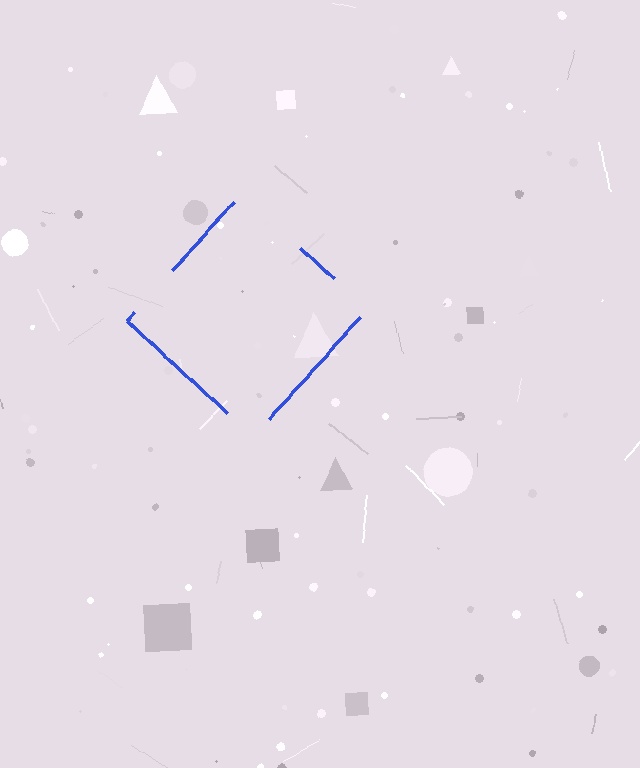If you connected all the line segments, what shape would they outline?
They would outline a diamond.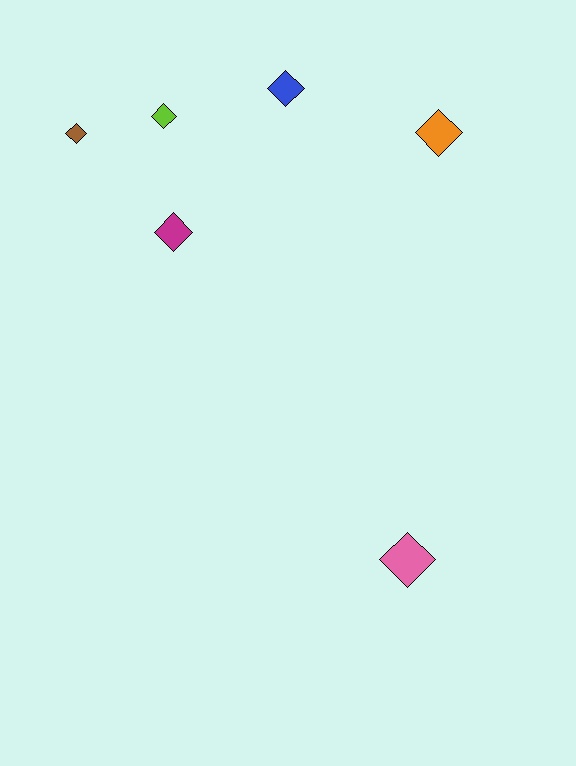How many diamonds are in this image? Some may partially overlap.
There are 6 diamonds.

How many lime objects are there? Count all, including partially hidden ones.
There is 1 lime object.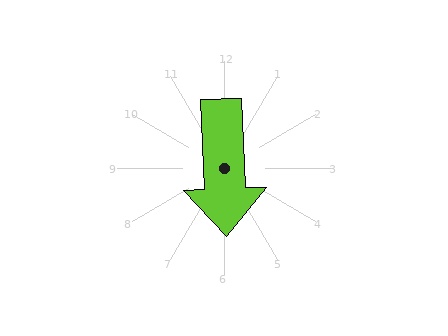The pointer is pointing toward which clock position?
Roughly 6 o'clock.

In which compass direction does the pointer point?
South.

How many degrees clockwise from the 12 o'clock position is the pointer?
Approximately 178 degrees.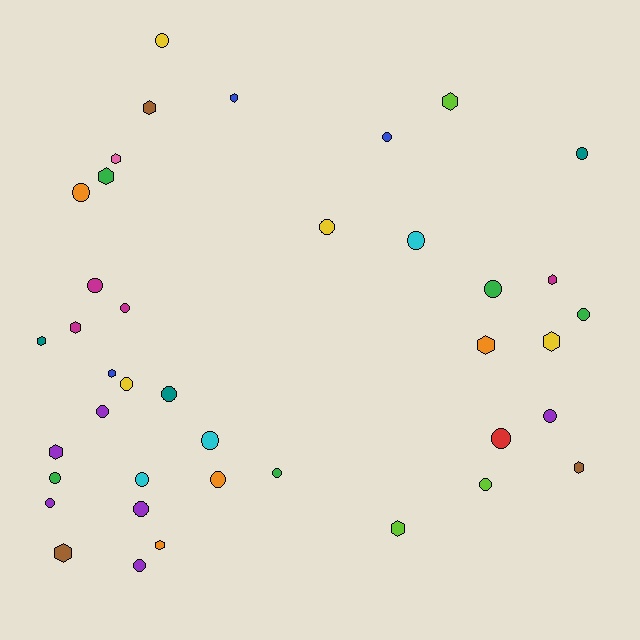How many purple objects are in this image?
There are 6 purple objects.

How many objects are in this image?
There are 40 objects.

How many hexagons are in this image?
There are 16 hexagons.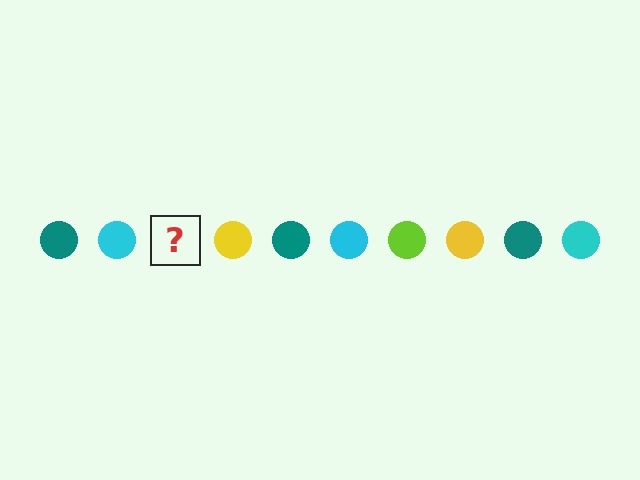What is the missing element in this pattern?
The missing element is a lime circle.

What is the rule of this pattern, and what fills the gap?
The rule is that the pattern cycles through teal, cyan, lime, yellow circles. The gap should be filled with a lime circle.